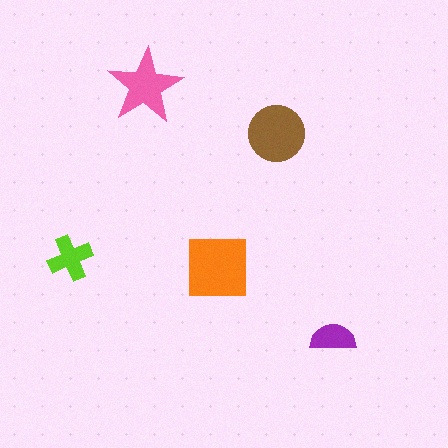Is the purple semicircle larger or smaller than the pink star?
Smaller.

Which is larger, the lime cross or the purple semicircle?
The lime cross.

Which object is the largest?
The orange square.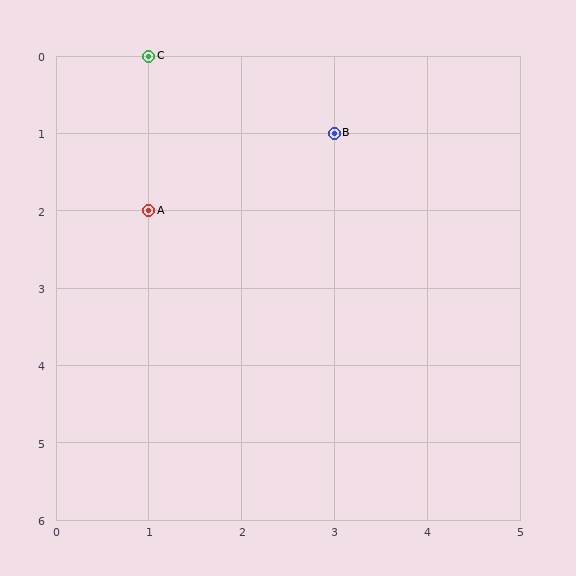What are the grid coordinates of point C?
Point C is at grid coordinates (1, 0).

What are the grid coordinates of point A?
Point A is at grid coordinates (1, 2).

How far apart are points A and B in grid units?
Points A and B are 2 columns and 1 row apart (about 2.2 grid units diagonally).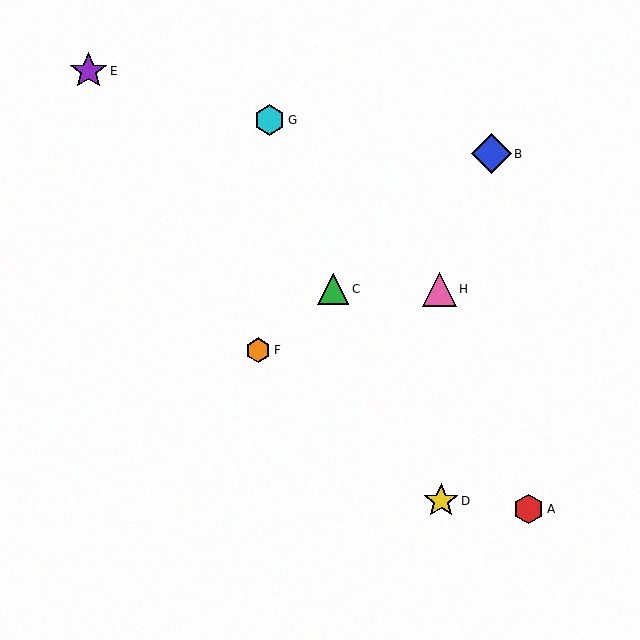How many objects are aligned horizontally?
2 objects (C, H) are aligned horizontally.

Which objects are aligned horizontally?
Objects C, H are aligned horizontally.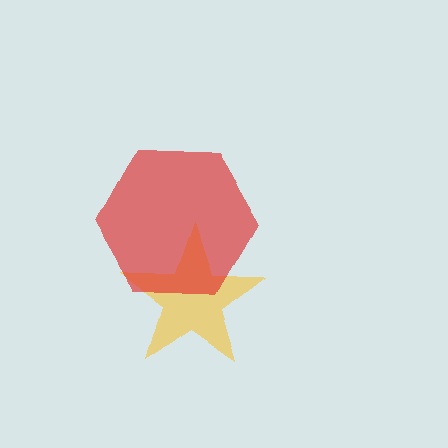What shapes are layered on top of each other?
The layered shapes are: a yellow star, a red hexagon.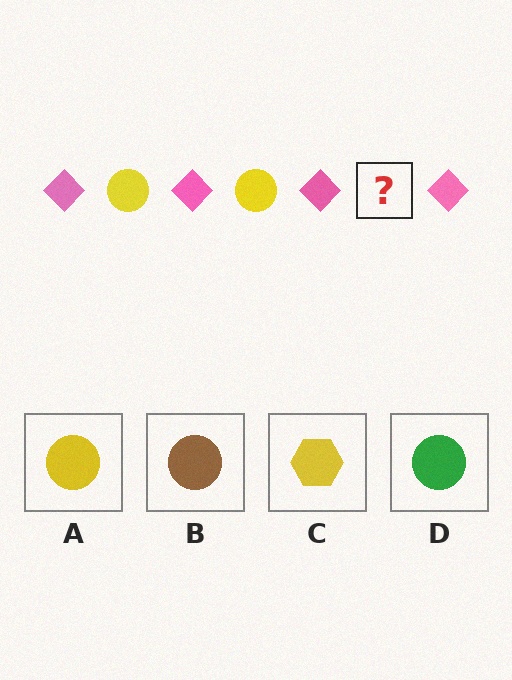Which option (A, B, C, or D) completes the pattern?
A.